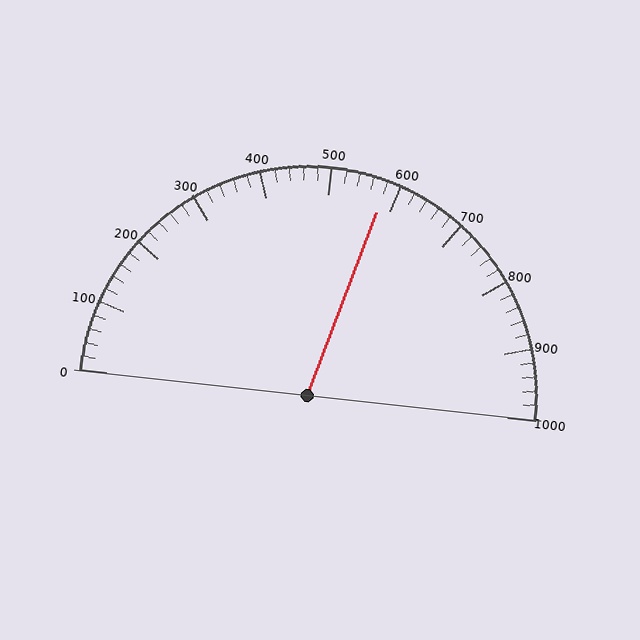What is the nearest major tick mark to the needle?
The nearest major tick mark is 600.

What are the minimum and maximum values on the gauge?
The gauge ranges from 0 to 1000.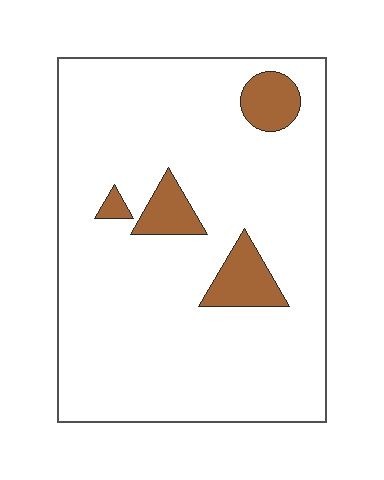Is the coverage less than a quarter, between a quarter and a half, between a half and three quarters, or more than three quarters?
Less than a quarter.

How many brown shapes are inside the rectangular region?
4.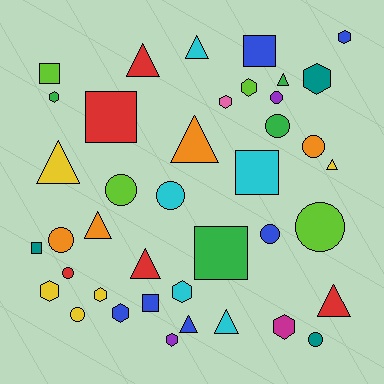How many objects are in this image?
There are 40 objects.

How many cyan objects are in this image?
There are 5 cyan objects.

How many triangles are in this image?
There are 11 triangles.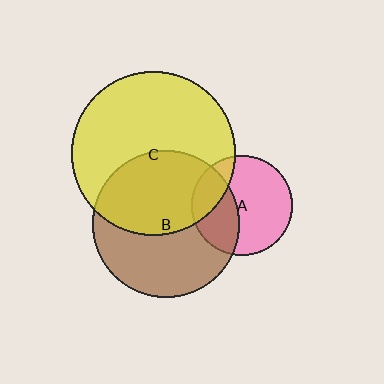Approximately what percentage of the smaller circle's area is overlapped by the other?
Approximately 50%.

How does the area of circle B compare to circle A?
Approximately 2.1 times.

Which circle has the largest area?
Circle C (yellow).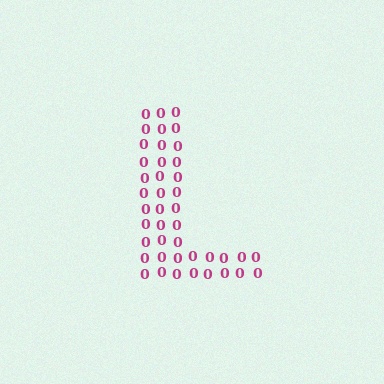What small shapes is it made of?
It is made of small digit 0's.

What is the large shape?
The large shape is the letter L.